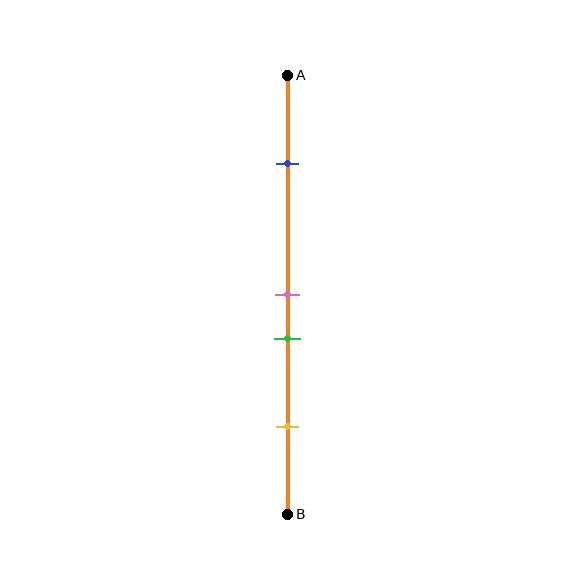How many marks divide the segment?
There are 4 marks dividing the segment.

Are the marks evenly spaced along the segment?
No, the marks are not evenly spaced.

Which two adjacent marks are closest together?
The pink and green marks are the closest adjacent pair.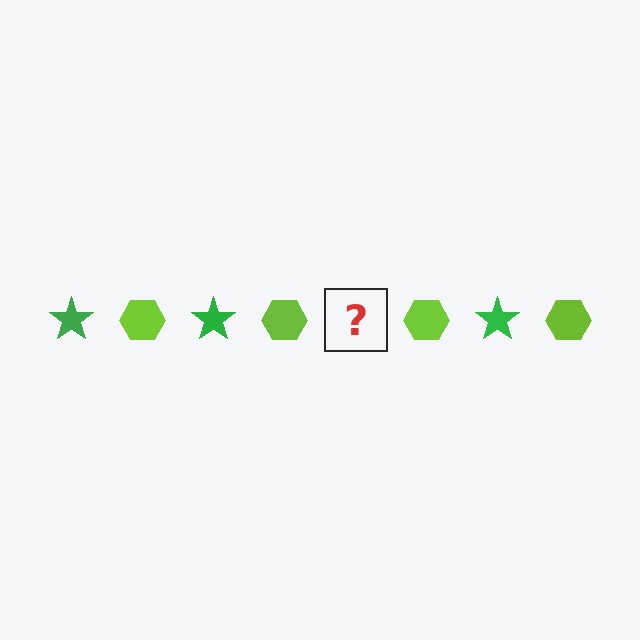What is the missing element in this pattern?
The missing element is a green star.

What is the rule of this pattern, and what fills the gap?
The rule is that the pattern alternates between green star and lime hexagon. The gap should be filled with a green star.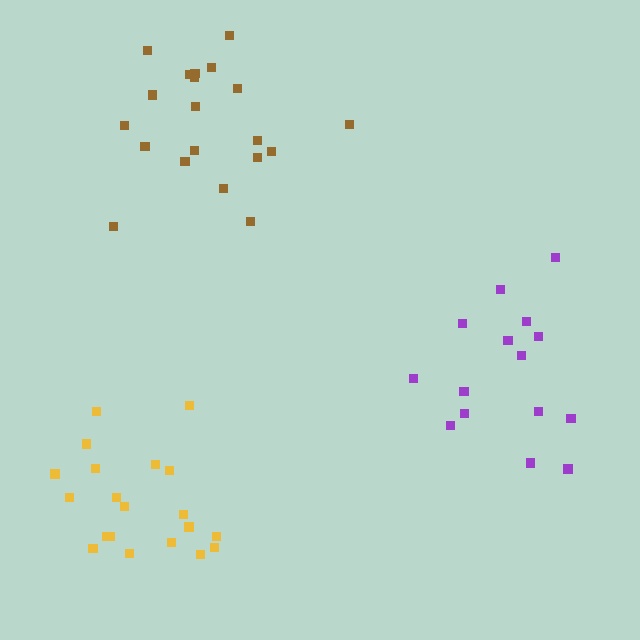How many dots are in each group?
Group 1: 15 dots, Group 2: 20 dots, Group 3: 20 dots (55 total).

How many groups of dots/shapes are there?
There are 3 groups.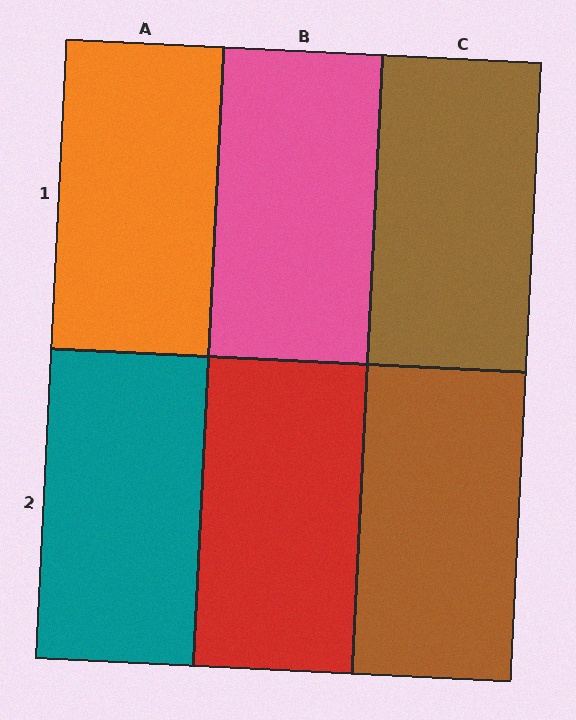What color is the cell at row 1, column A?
Orange.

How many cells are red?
1 cell is red.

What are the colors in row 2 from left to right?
Teal, red, brown.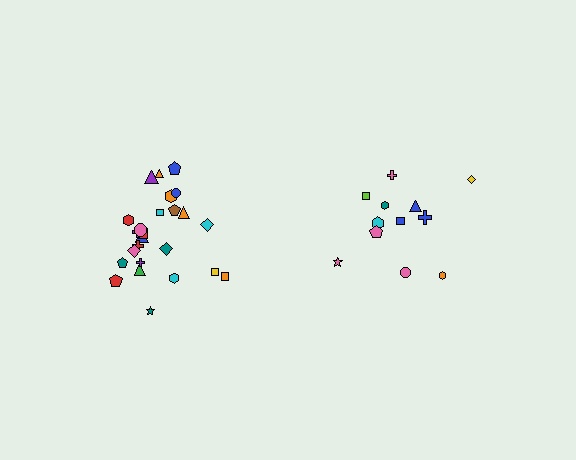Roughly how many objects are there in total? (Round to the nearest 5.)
Roughly 35 objects in total.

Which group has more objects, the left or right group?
The left group.